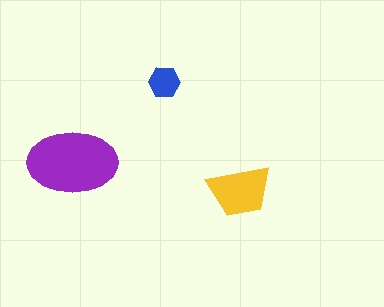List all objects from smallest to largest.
The blue hexagon, the yellow trapezoid, the purple ellipse.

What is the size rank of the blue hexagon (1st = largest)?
3rd.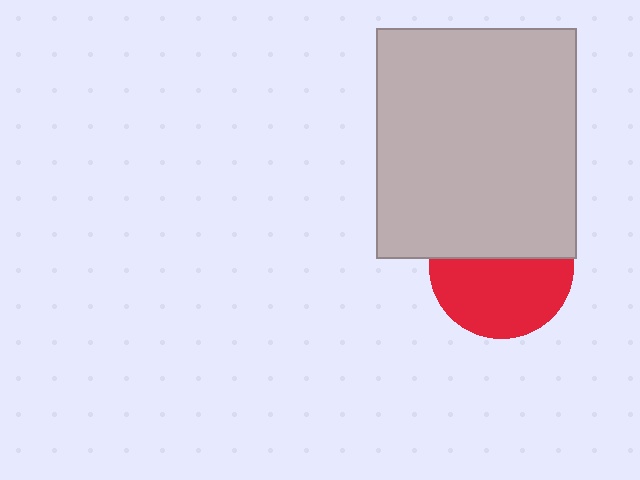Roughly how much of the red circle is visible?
About half of it is visible (roughly 56%).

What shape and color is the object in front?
The object in front is a light gray rectangle.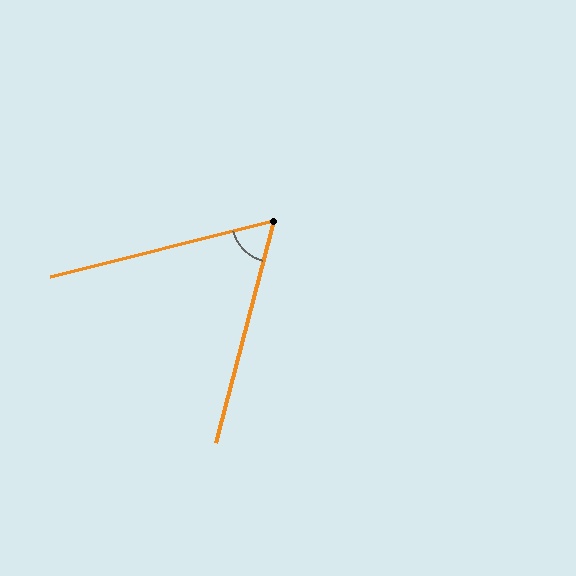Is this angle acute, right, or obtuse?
It is acute.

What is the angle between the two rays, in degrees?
Approximately 61 degrees.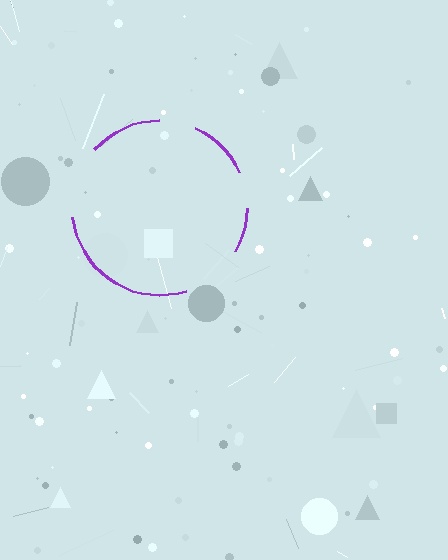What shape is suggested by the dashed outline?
The dashed outline suggests a circle.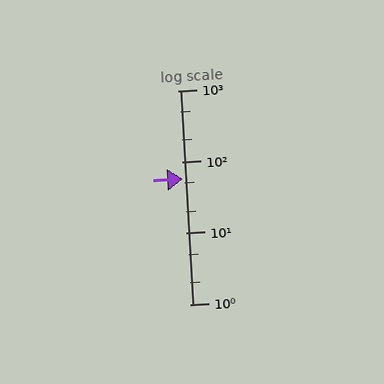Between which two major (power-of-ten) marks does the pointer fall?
The pointer is between 10 and 100.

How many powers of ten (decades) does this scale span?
The scale spans 3 decades, from 1 to 1000.